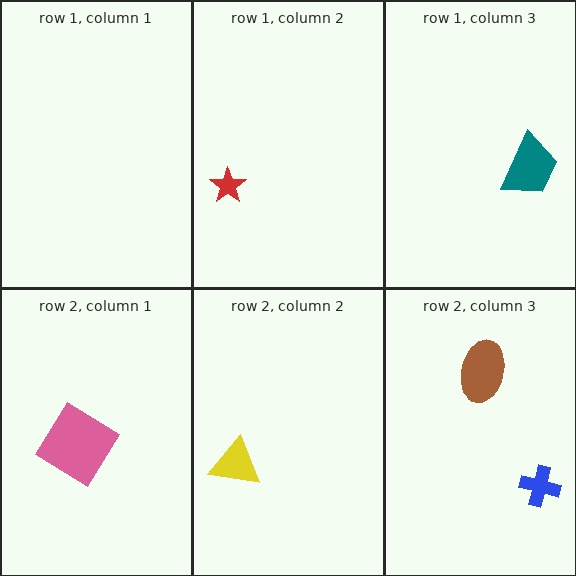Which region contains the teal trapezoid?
The row 1, column 3 region.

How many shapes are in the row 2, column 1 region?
1.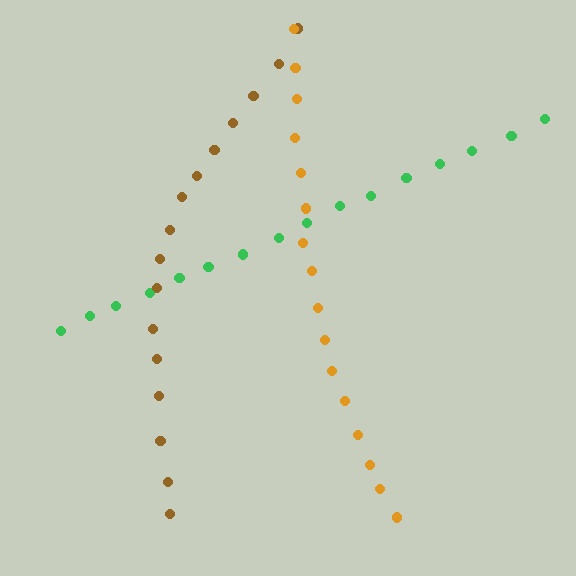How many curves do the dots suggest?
There are 3 distinct paths.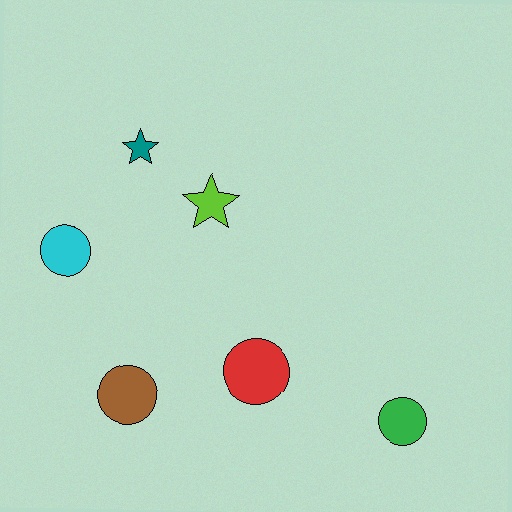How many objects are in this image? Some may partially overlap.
There are 6 objects.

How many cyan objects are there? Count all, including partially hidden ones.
There is 1 cyan object.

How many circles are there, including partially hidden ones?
There are 4 circles.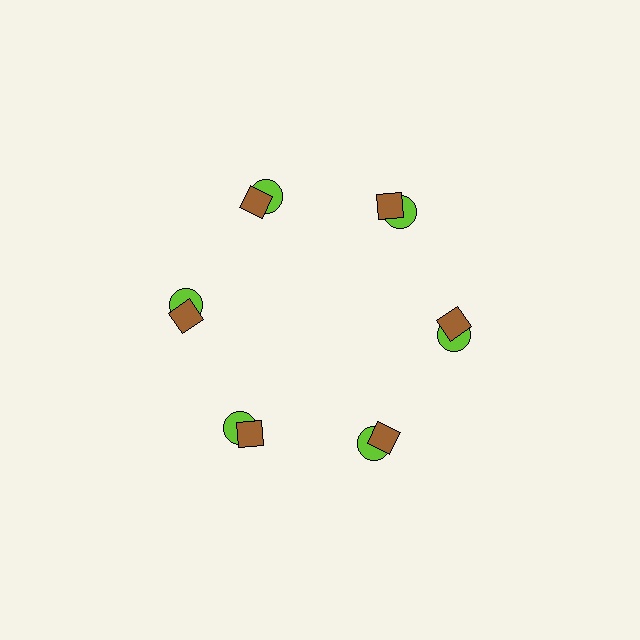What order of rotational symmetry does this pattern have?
This pattern has 6-fold rotational symmetry.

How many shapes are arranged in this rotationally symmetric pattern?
There are 12 shapes, arranged in 6 groups of 2.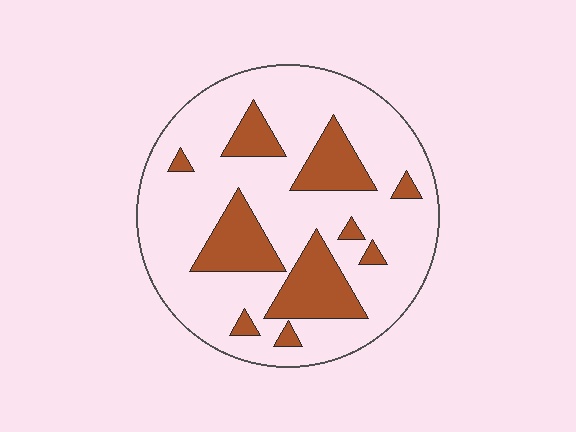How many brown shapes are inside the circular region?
10.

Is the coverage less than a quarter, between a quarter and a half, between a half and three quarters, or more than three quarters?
Less than a quarter.